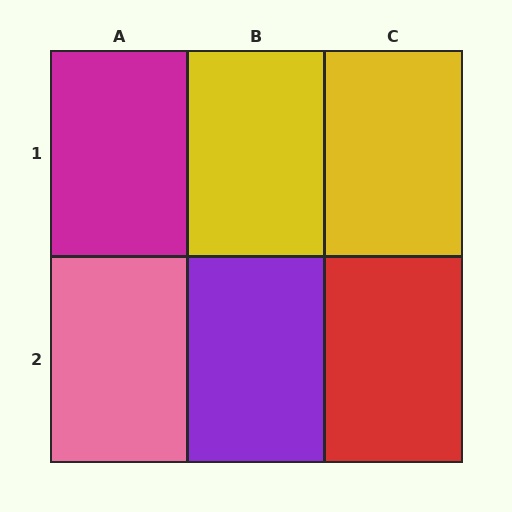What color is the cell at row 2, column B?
Purple.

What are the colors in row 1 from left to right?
Magenta, yellow, yellow.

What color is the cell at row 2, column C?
Red.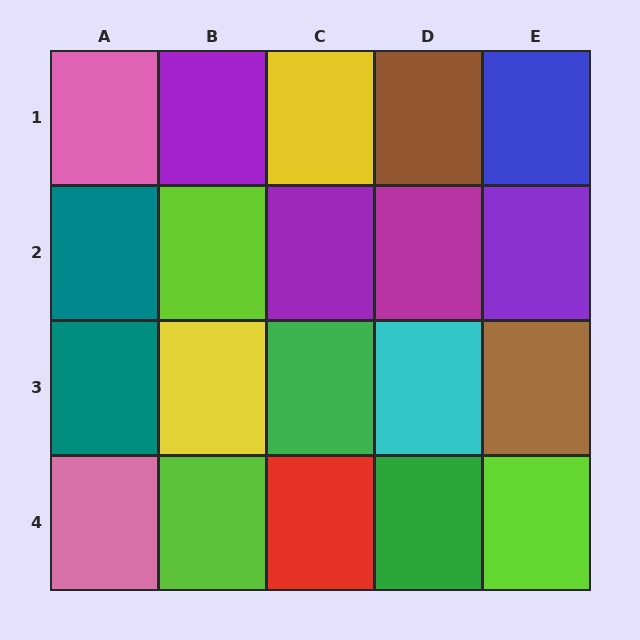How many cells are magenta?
1 cell is magenta.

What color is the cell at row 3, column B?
Yellow.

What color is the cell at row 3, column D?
Cyan.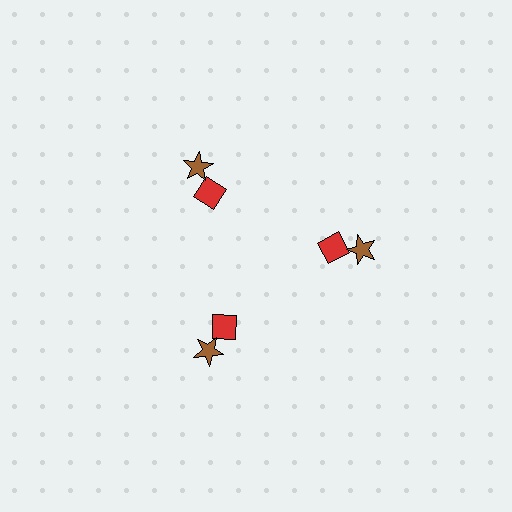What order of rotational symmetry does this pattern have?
This pattern has 3-fold rotational symmetry.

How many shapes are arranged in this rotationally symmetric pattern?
There are 6 shapes, arranged in 3 groups of 2.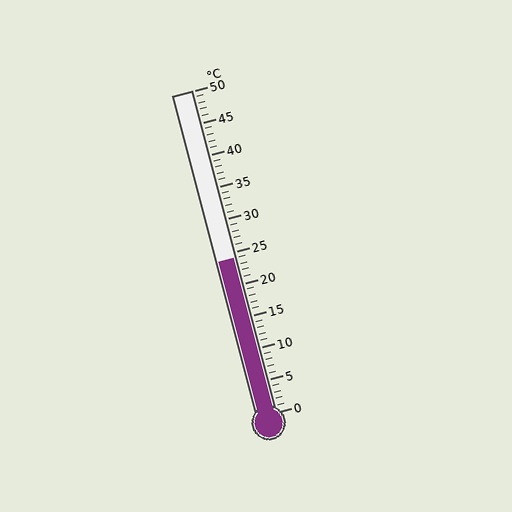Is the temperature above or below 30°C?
The temperature is below 30°C.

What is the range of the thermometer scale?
The thermometer scale ranges from 0°C to 50°C.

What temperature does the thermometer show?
The thermometer shows approximately 24°C.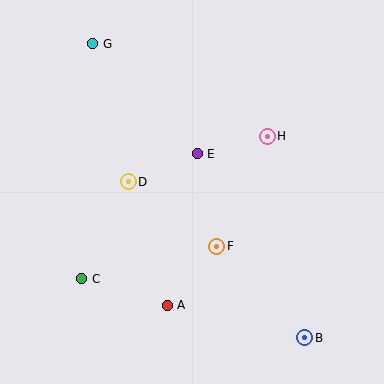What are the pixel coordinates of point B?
Point B is at (305, 338).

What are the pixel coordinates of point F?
Point F is at (217, 246).